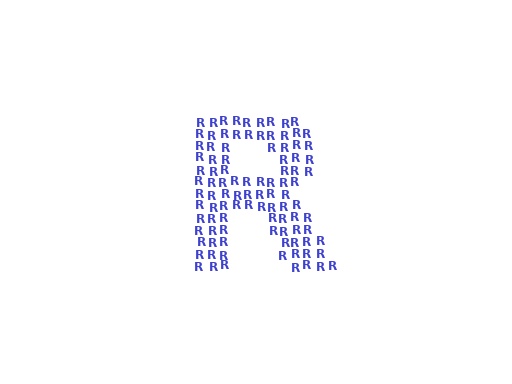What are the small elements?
The small elements are letter R's.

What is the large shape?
The large shape is the letter R.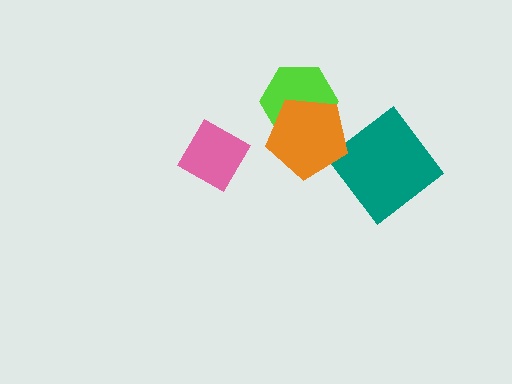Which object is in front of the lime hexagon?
The orange pentagon is in front of the lime hexagon.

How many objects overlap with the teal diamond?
0 objects overlap with the teal diamond.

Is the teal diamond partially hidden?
No, no other shape covers it.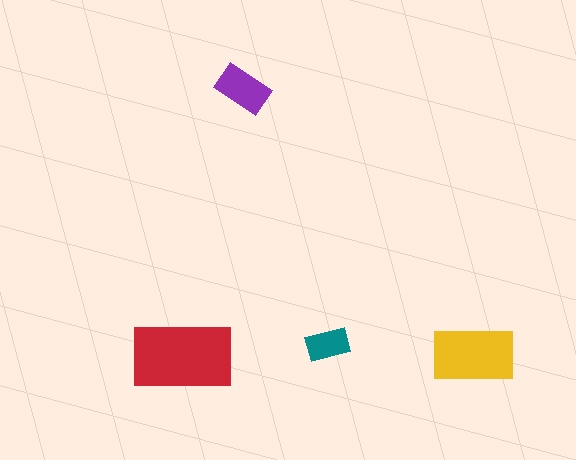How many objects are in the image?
There are 4 objects in the image.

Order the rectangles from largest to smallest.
the red one, the yellow one, the purple one, the teal one.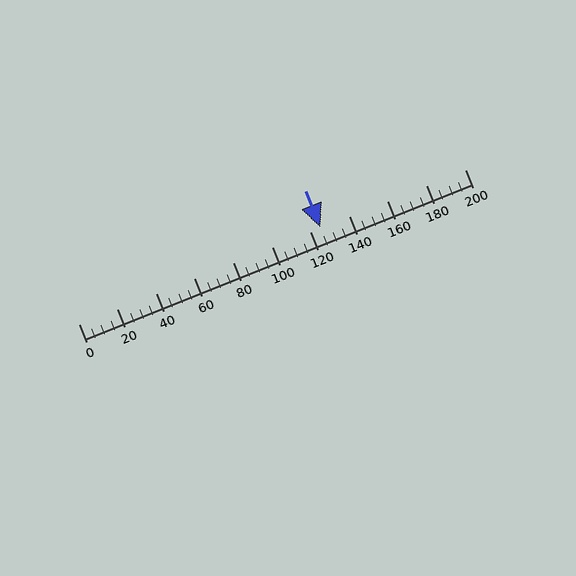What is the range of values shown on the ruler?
The ruler shows values from 0 to 200.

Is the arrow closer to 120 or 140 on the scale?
The arrow is closer to 120.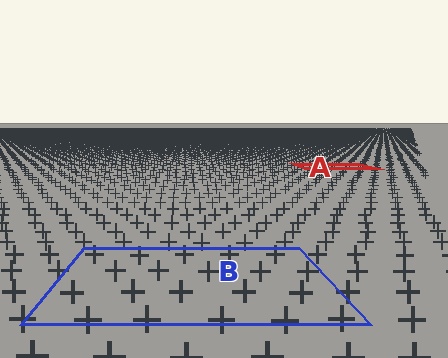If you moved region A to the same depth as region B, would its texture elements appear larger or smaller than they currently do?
They would appear larger. At a closer depth, the same texture elements are projected at a bigger on-screen size.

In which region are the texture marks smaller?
The texture marks are smaller in region A, because it is farther away.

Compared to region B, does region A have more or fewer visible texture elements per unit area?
Region A has more texture elements per unit area — they are packed more densely because it is farther away.